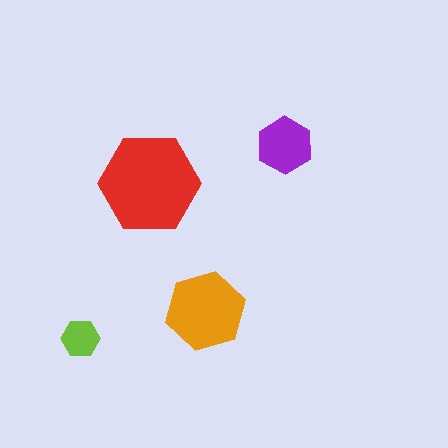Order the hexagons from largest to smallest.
the red one, the orange one, the purple one, the lime one.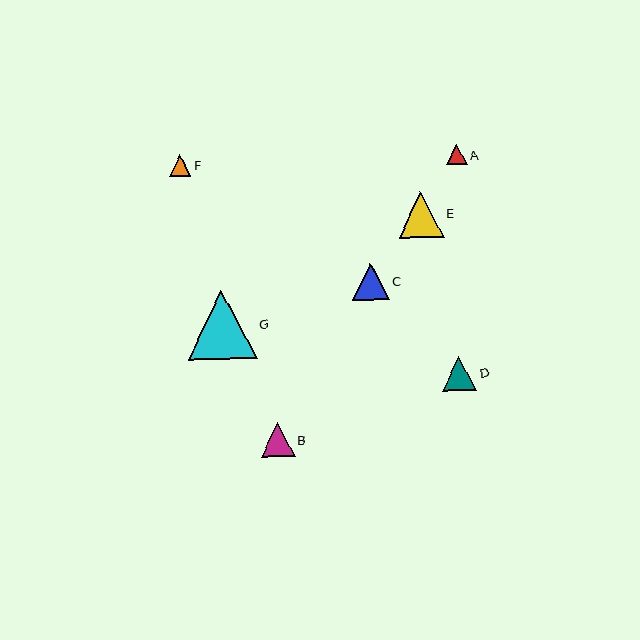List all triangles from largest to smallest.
From largest to smallest: G, E, C, D, B, F, A.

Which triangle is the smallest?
Triangle A is the smallest with a size of approximately 21 pixels.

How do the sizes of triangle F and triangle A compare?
Triangle F and triangle A are approximately the same size.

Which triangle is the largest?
Triangle G is the largest with a size of approximately 69 pixels.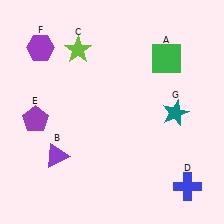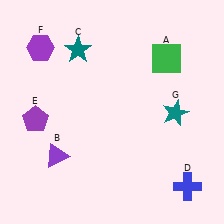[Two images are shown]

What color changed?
The star (C) changed from lime in Image 1 to teal in Image 2.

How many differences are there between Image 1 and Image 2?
There is 1 difference between the two images.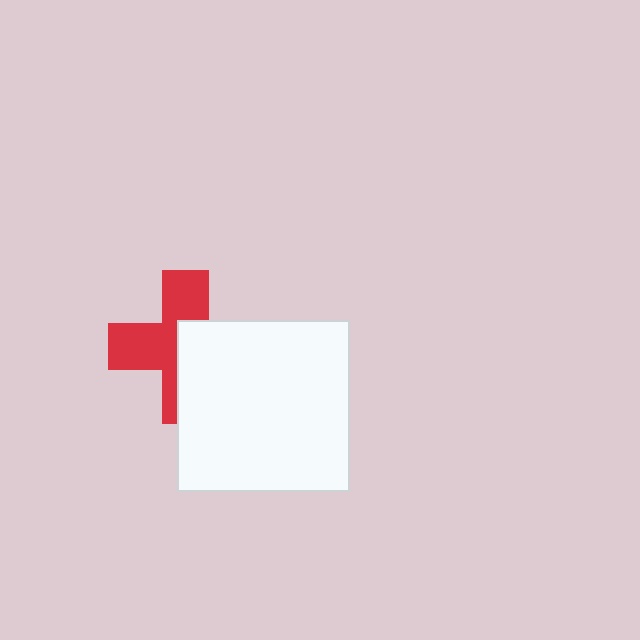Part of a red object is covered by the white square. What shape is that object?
It is a cross.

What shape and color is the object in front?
The object in front is a white square.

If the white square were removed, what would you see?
You would see the complete red cross.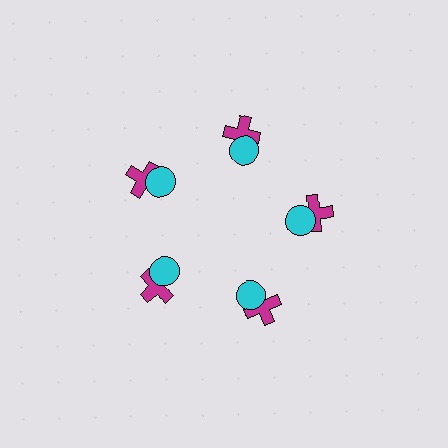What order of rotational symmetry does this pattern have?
This pattern has 5-fold rotational symmetry.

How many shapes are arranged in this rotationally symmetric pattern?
There are 10 shapes, arranged in 5 groups of 2.